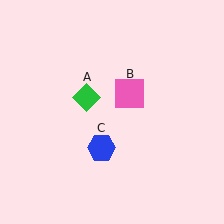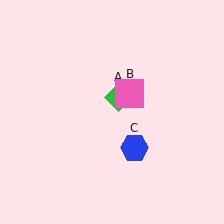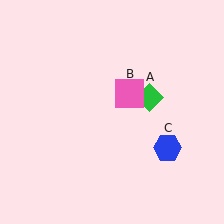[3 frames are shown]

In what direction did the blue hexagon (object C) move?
The blue hexagon (object C) moved right.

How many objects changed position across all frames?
2 objects changed position: green diamond (object A), blue hexagon (object C).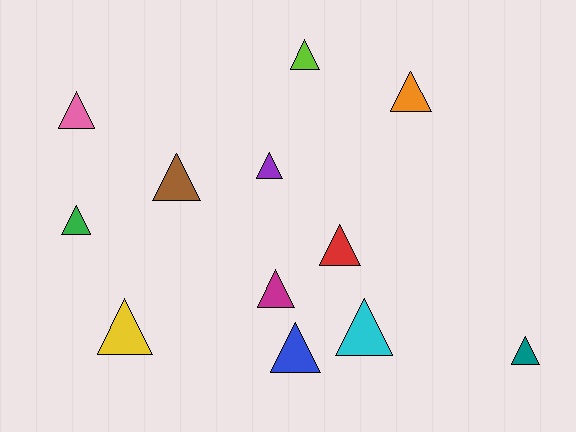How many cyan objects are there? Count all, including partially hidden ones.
There is 1 cyan object.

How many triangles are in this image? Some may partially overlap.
There are 12 triangles.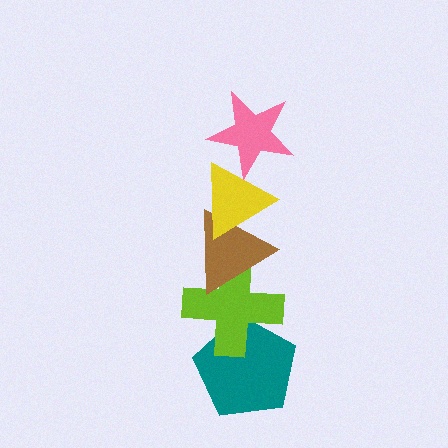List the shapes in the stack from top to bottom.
From top to bottom: the pink star, the yellow triangle, the brown triangle, the lime cross, the teal pentagon.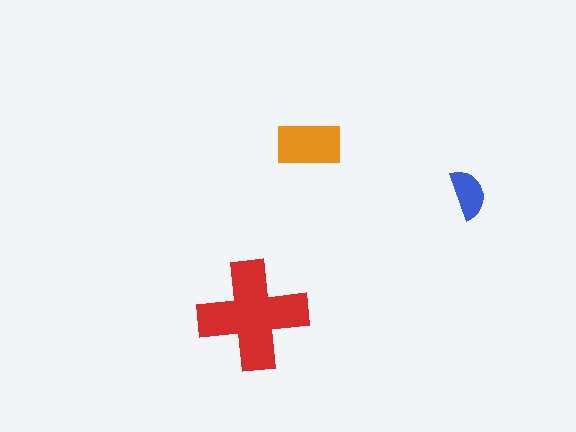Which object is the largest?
The red cross.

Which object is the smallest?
The blue semicircle.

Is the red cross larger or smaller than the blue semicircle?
Larger.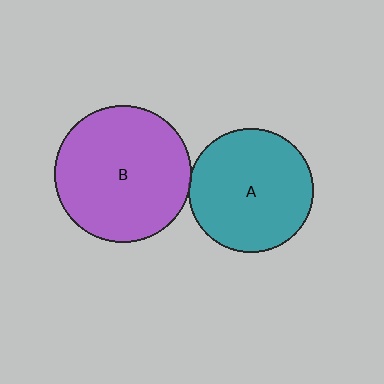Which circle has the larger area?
Circle B (purple).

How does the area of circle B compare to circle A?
Approximately 1.2 times.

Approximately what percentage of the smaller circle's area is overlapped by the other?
Approximately 5%.